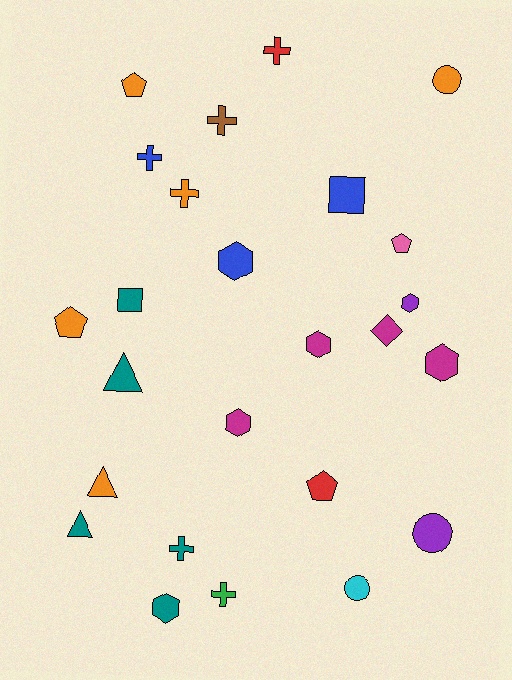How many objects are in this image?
There are 25 objects.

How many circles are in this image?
There are 3 circles.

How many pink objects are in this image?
There is 1 pink object.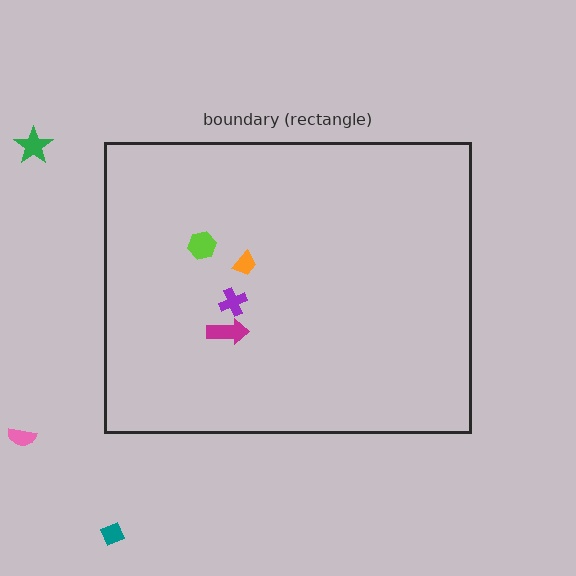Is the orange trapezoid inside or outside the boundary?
Inside.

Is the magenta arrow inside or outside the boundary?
Inside.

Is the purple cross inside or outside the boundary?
Inside.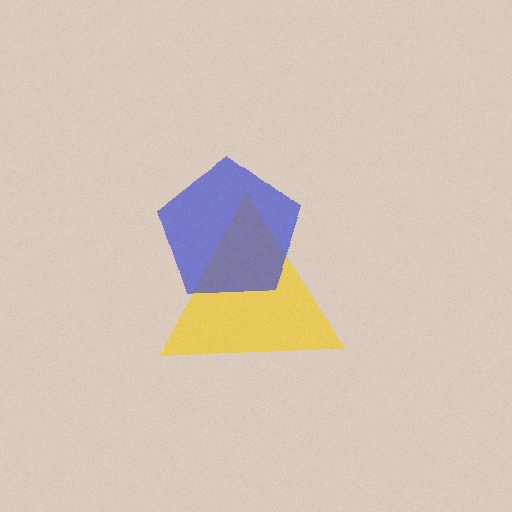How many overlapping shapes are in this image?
There are 2 overlapping shapes in the image.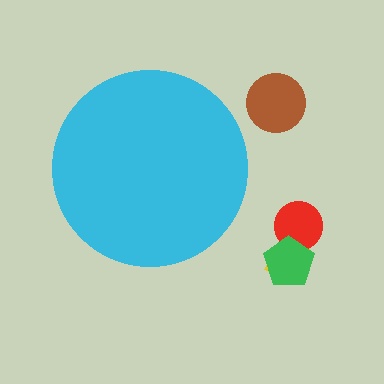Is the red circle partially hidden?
No, the red circle is fully visible.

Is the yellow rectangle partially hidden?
No, the yellow rectangle is fully visible.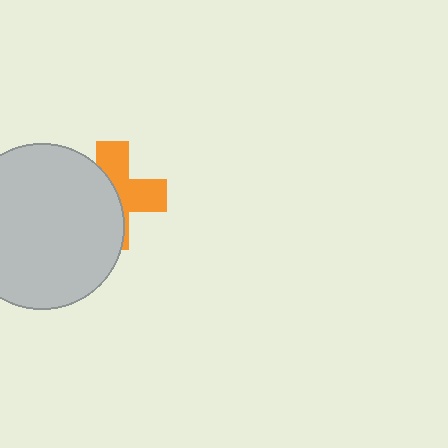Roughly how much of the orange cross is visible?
About half of it is visible (roughly 48%).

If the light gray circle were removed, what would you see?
You would see the complete orange cross.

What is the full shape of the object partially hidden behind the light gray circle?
The partially hidden object is an orange cross.